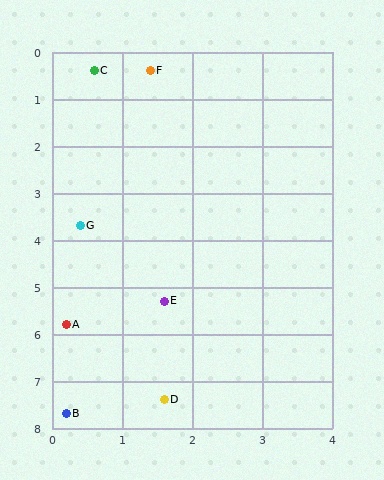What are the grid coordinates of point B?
Point B is at approximately (0.2, 7.7).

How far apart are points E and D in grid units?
Points E and D are about 2.1 grid units apart.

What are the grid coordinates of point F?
Point F is at approximately (1.4, 0.4).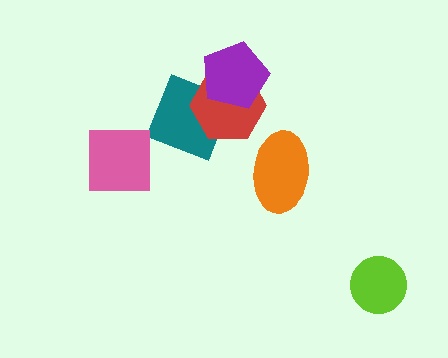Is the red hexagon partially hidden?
Yes, it is partially covered by another shape.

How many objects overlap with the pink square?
0 objects overlap with the pink square.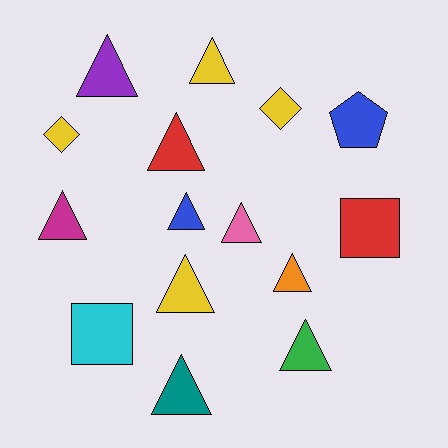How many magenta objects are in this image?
There is 1 magenta object.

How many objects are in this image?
There are 15 objects.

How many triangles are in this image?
There are 10 triangles.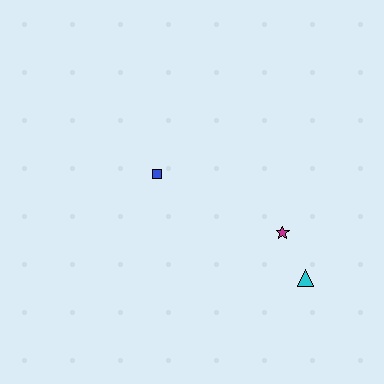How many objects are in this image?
There are 3 objects.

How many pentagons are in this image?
There are no pentagons.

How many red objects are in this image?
There are no red objects.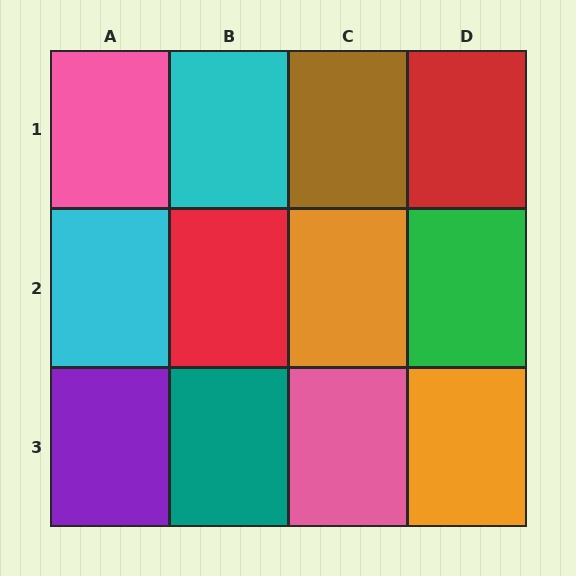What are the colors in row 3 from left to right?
Purple, teal, pink, orange.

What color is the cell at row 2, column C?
Orange.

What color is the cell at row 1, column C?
Brown.